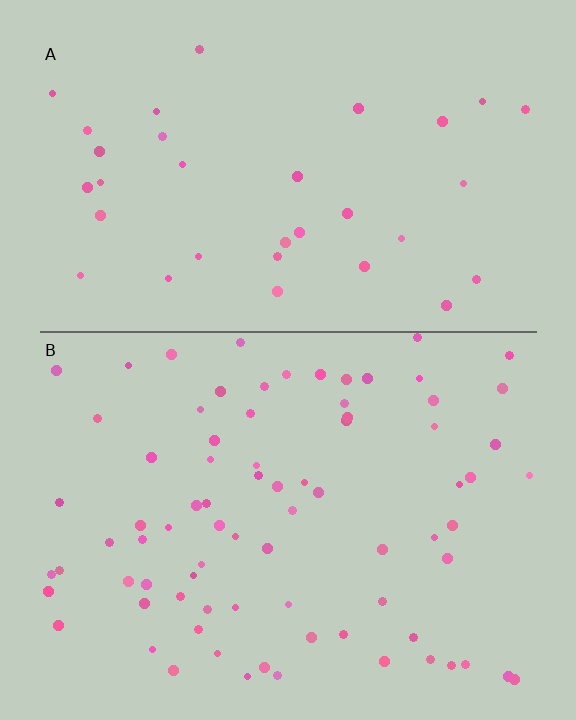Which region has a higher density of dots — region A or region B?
B (the bottom).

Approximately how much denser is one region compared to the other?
Approximately 2.3× — region B over region A.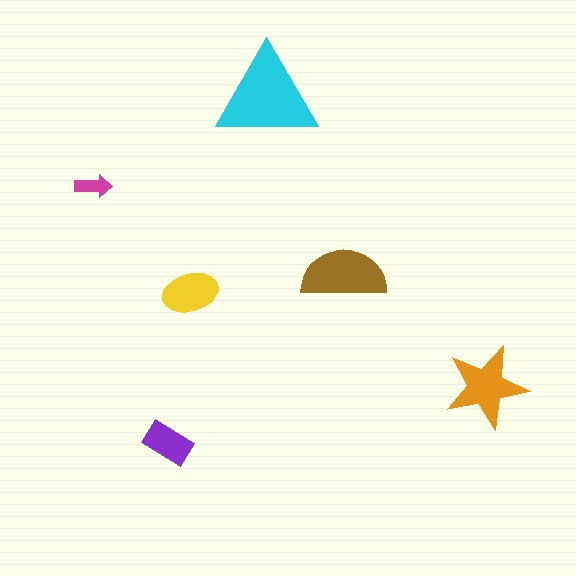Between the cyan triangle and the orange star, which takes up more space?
The cyan triangle.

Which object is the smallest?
The magenta arrow.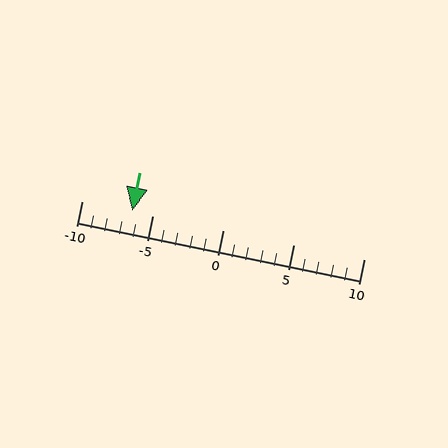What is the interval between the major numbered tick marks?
The major tick marks are spaced 5 units apart.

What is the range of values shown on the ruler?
The ruler shows values from -10 to 10.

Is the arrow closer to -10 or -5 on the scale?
The arrow is closer to -5.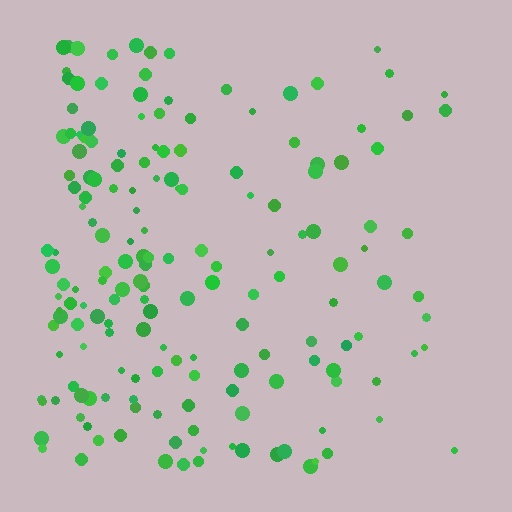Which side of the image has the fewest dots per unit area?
The right.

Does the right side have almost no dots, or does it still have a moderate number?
Still a moderate number, just noticeably fewer than the left.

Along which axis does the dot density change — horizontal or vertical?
Horizontal.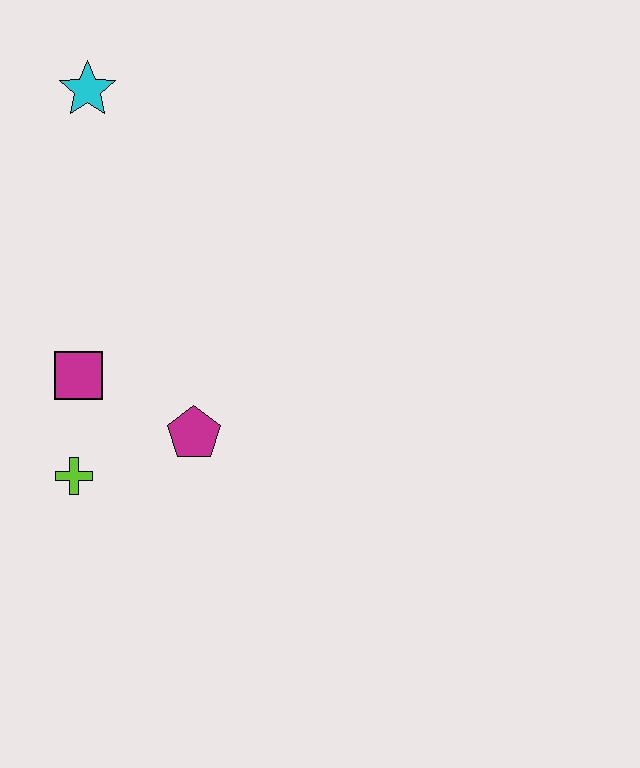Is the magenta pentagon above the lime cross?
Yes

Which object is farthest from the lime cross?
The cyan star is farthest from the lime cross.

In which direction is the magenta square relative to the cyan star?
The magenta square is below the cyan star.